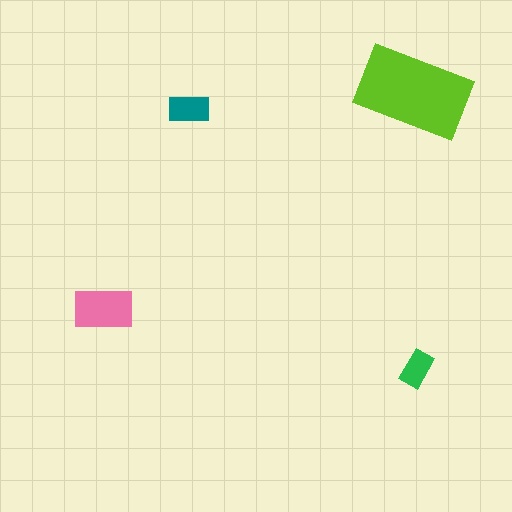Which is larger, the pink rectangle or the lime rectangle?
The lime one.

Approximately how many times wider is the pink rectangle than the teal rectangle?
About 1.5 times wider.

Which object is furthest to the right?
The green rectangle is rightmost.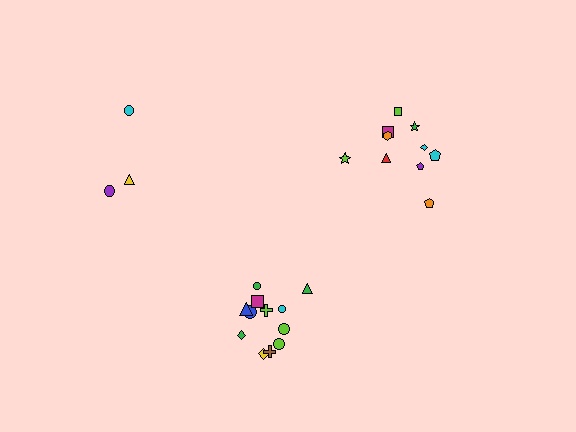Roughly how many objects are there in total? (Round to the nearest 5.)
Roughly 25 objects in total.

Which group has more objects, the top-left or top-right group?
The top-right group.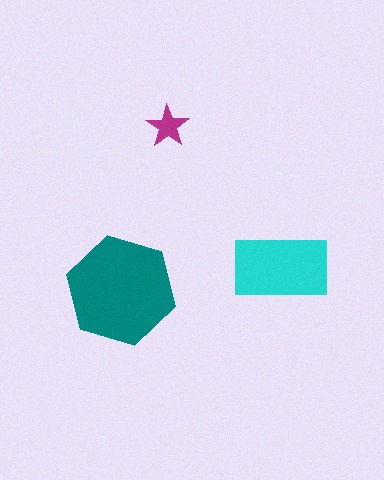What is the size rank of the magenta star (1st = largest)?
3rd.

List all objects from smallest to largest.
The magenta star, the cyan rectangle, the teal hexagon.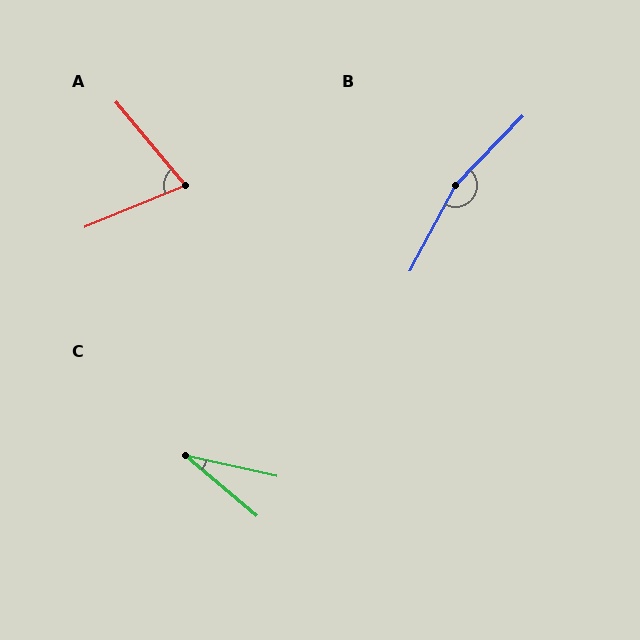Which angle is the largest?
B, at approximately 164 degrees.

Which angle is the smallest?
C, at approximately 28 degrees.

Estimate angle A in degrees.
Approximately 72 degrees.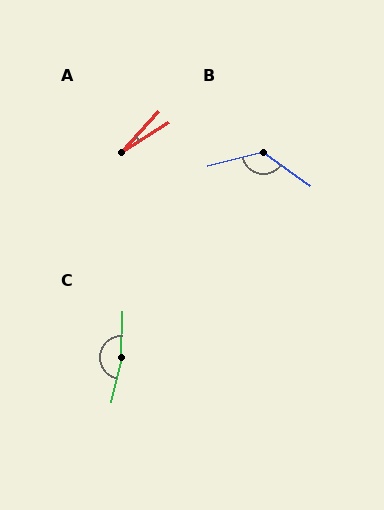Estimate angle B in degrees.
Approximately 130 degrees.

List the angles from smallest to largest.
A (15°), B (130°), C (170°).